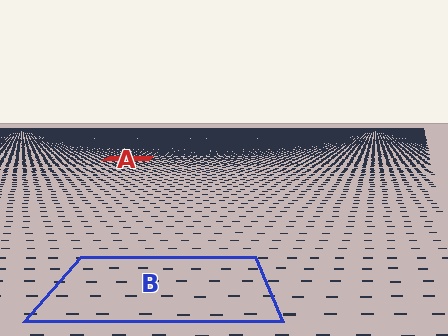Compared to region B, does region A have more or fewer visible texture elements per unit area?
Region A has more texture elements per unit area — they are packed more densely because it is farther away.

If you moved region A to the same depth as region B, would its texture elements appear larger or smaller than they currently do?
They would appear larger. At a closer depth, the same texture elements are projected at a bigger on-screen size.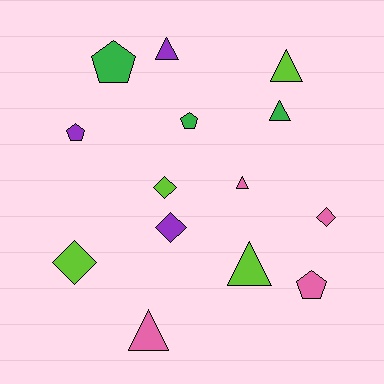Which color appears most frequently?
Pink, with 4 objects.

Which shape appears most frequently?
Triangle, with 6 objects.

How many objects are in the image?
There are 14 objects.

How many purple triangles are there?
There is 1 purple triangle.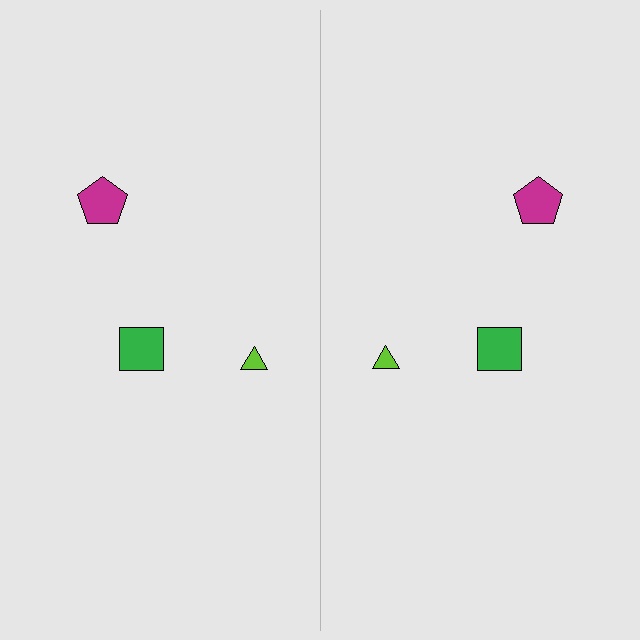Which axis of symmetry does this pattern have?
The pattern has a vertical axis of symmetry running through the center of the image.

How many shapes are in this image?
There are 6 shapes in this image.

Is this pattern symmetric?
Yes, this pattern has bilateral (reflection) symmetry.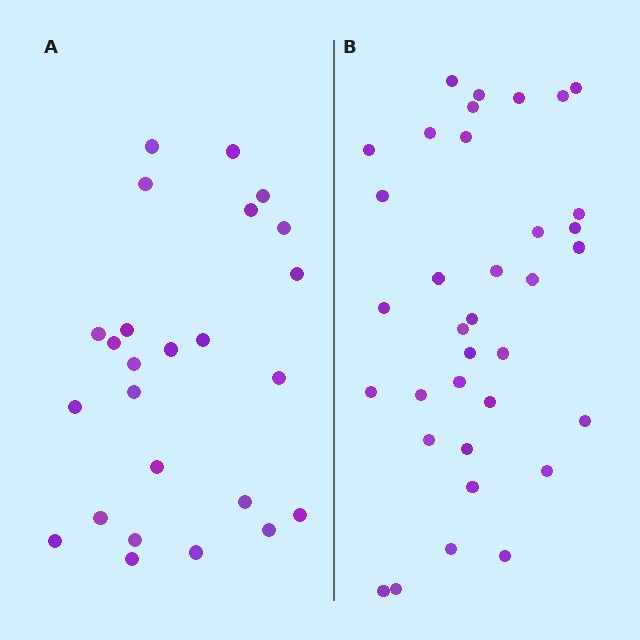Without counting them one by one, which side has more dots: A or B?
Region B (the right region) has more dots.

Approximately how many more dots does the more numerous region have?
Region B has roughly 10 or so more dots than region A.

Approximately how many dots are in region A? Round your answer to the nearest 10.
About 20 dots. (The exact count is 25, which rounds to 20.)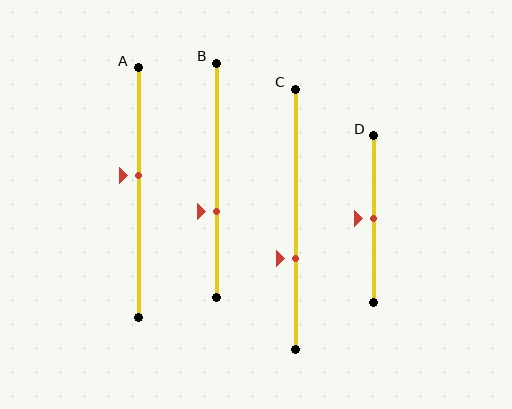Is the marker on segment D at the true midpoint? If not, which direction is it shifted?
Yes, the marker on segment D is at the true midpoint.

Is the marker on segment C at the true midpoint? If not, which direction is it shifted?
No, the marker on segment C is shifted downward by about 15% of the segment length.